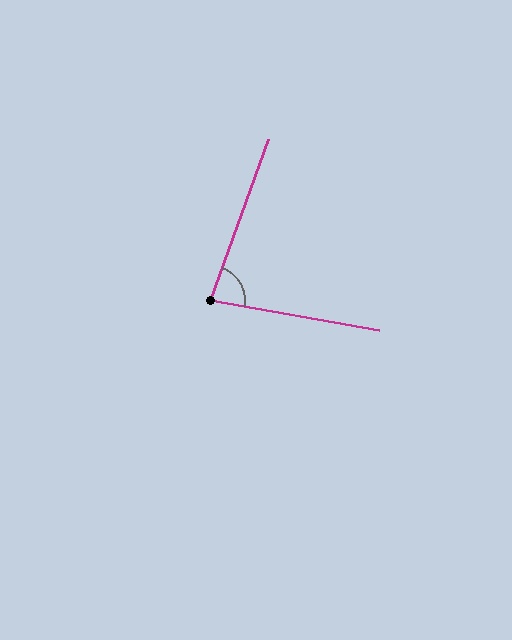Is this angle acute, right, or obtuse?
It is acute.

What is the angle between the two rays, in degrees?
Approximately 80 degrees.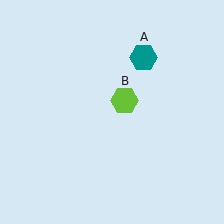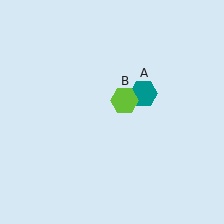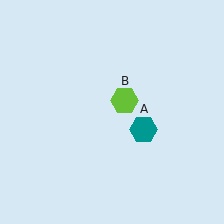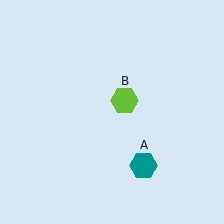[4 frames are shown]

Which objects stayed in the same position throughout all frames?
Lime hexagon (object B) remained stationary.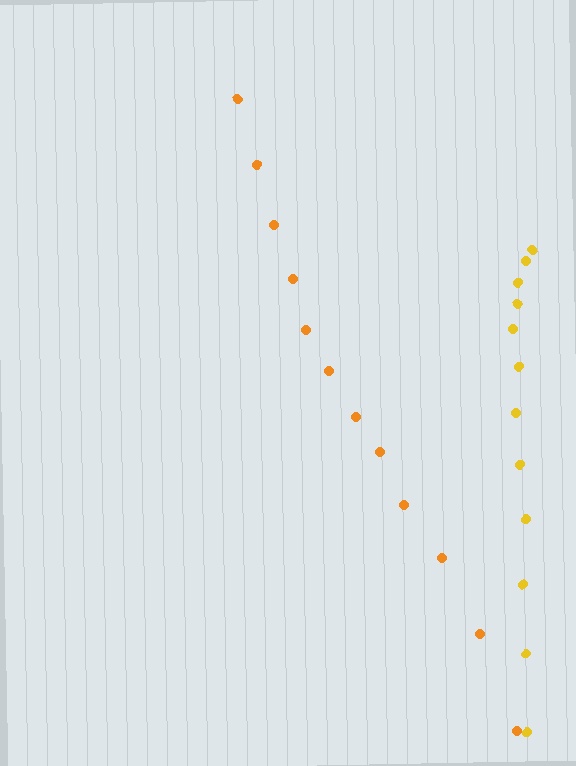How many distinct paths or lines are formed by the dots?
There are 2 distinct paths.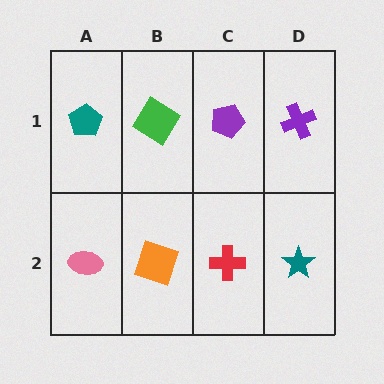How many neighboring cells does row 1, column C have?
3.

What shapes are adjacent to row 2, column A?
A teal pentagon (row 1, column A), an orange square (row 2, column B).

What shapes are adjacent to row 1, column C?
A red cross (row 2, column C), a green diamond (row 1, column B), a purple cross (row 1, column D).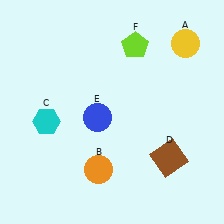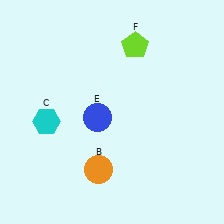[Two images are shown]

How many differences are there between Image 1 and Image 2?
There are 2 differences between the two images.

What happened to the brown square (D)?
The brown square (D) was removed in Image 2. It was in the bottom-right area of Image 1.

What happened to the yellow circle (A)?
The yellow circle (A) was removed in Image 2. It was in the top-right area of Image 1.